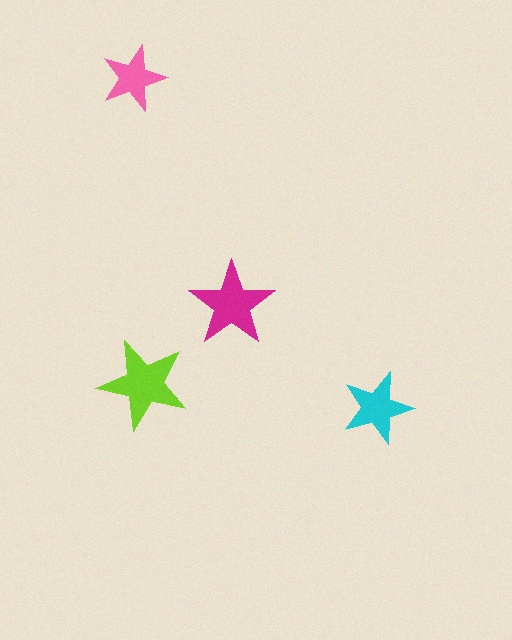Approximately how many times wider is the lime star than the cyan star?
About 1.5 times wider.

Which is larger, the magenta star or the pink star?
The magenta one.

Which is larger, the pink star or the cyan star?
The cyan one.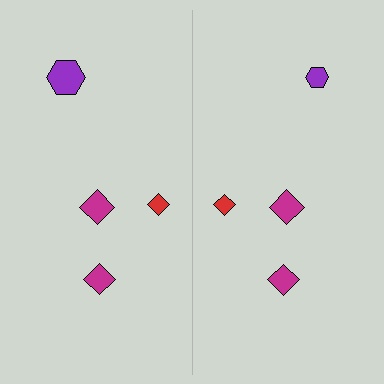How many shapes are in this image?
There are 8 shapes in this image.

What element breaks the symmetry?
The purple hexagon on the right side has a different size than its mirror counterpart.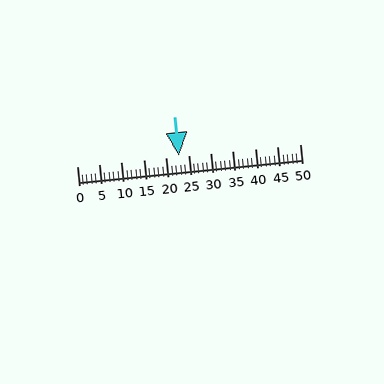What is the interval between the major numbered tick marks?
The major tick marks are spaced 5 units apart.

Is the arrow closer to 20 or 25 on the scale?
The arrow is closer to 25.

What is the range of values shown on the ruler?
The ruler shows values from 0 to 50.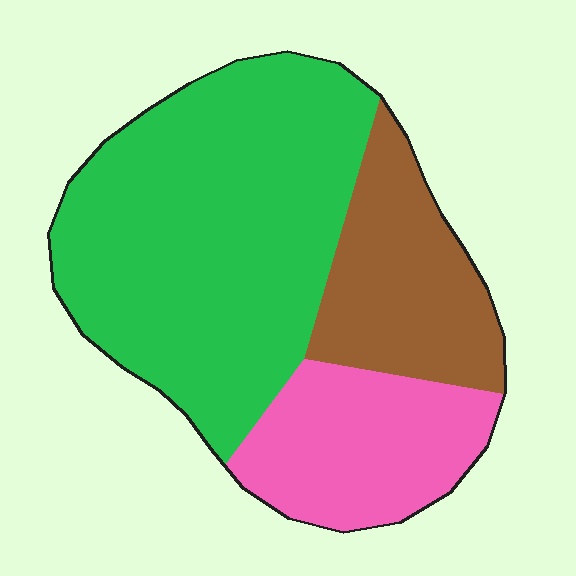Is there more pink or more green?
Green.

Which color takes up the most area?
Green, at roughly 55%.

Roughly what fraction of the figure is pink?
Pink covers 22% of the figure.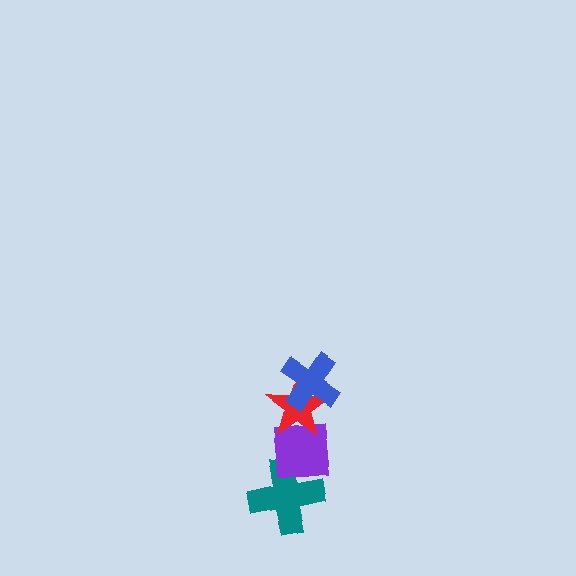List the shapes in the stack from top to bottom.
From top to bottom: the blue cross, the red star, the purple square, the teal cross.